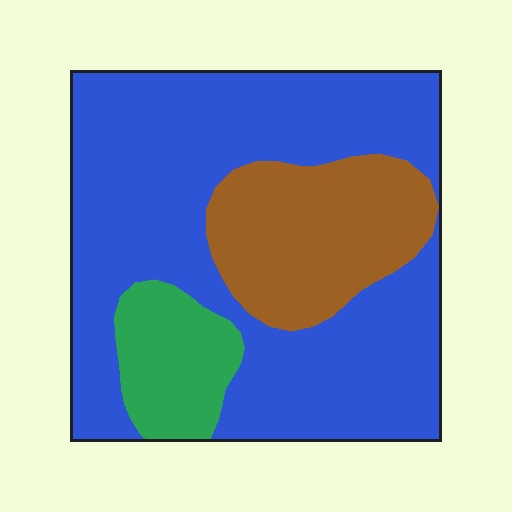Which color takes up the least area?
Green, at roughly 10%.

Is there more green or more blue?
Blue.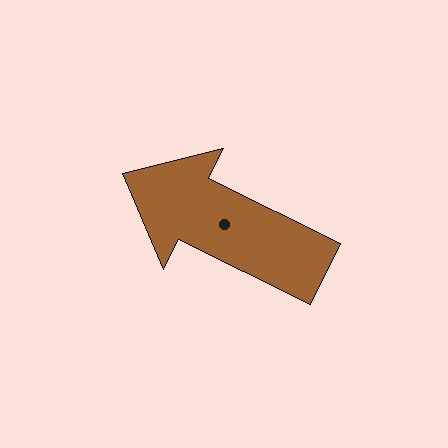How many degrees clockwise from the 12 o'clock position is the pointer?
Approximately 296 degrees.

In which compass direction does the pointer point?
Northwest.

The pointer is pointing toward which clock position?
Roughly 10 o'clock.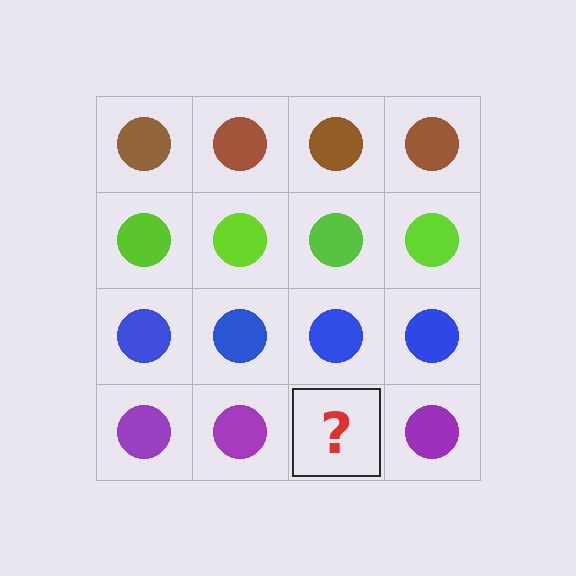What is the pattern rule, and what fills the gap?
The rule is that each row has a consistent color. The gap should be filled with a purple circle.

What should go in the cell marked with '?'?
The missing cell should contain a purple circle.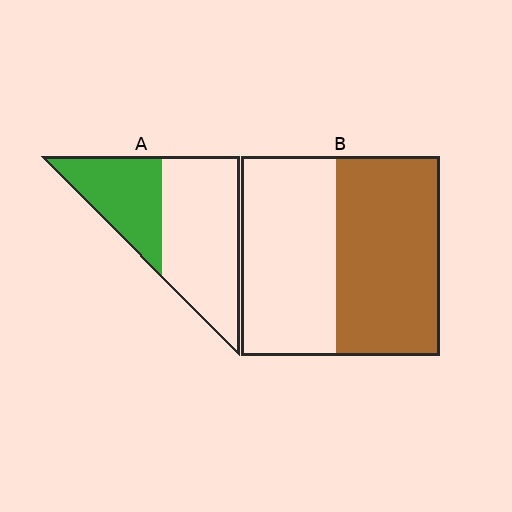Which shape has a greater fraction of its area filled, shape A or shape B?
Shape B.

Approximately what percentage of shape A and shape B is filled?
A is approximately 35% and B is approximately 50%.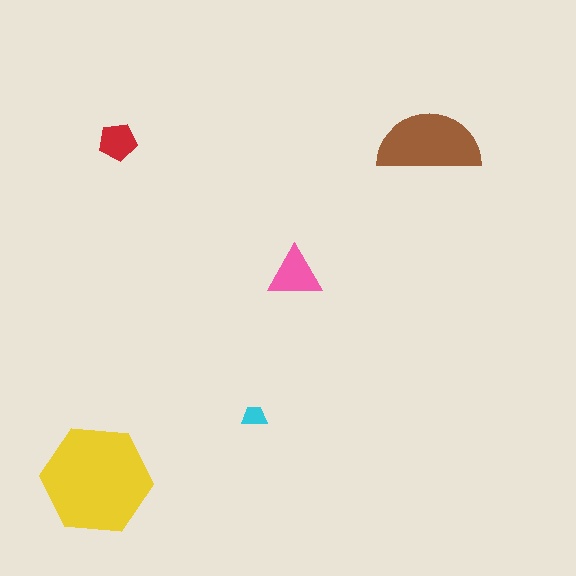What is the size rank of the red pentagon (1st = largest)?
4th.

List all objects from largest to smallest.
The yellow hexagon, the brown semicircle, the pink triangle, the red pentagon, the cyan trapezoid.